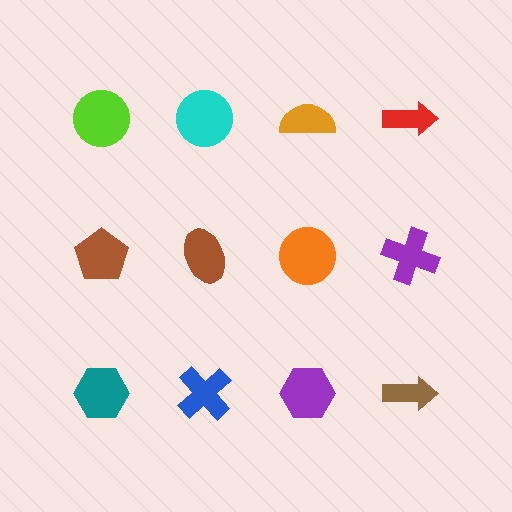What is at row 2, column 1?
A brown pentagon.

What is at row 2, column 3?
An orange circle.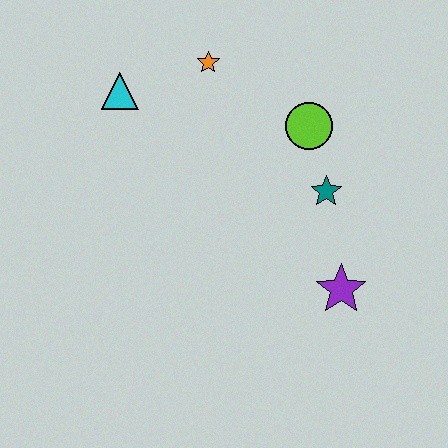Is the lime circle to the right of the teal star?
No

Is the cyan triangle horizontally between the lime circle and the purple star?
No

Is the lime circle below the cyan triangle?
Yes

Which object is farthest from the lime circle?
The cyan triangle is farthest from the lime circle.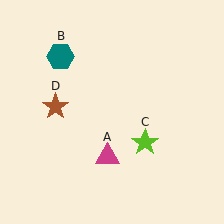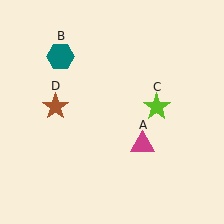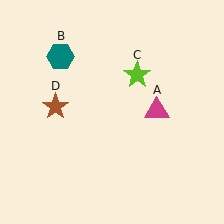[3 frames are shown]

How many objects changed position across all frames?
2 objects changed position: magenta triangle (object A), lime star (object C).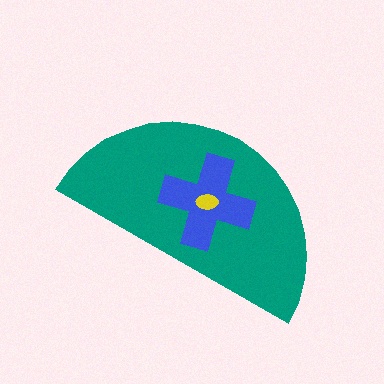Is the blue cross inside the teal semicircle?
Yes.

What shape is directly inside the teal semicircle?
The blue cross.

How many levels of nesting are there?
3.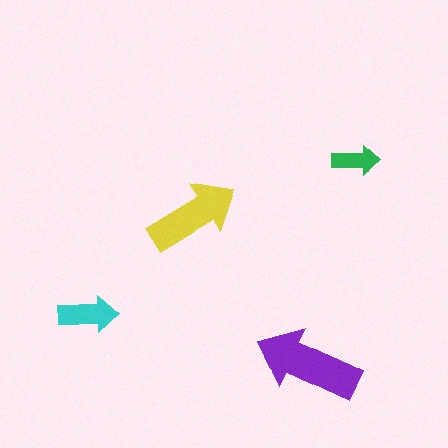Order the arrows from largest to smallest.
the purple one, the yellow one, the cyan one, the green one.